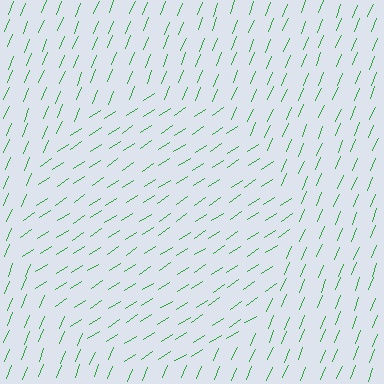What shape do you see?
I see a circle.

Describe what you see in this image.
The image is filled with small green line segments. A circle region in the image has lines oriented differently from the surrounding lines, creating a visible texture boundary.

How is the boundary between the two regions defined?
The boundary is defined purely by a change in line orientation (approximately 35 degrees difference). All lines are the same color and thickness.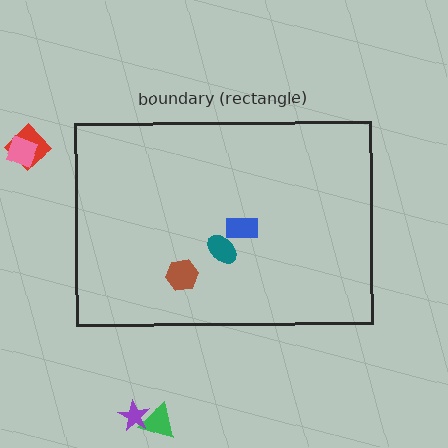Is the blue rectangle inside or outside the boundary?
Inside.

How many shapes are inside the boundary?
3 inside, 4 outside.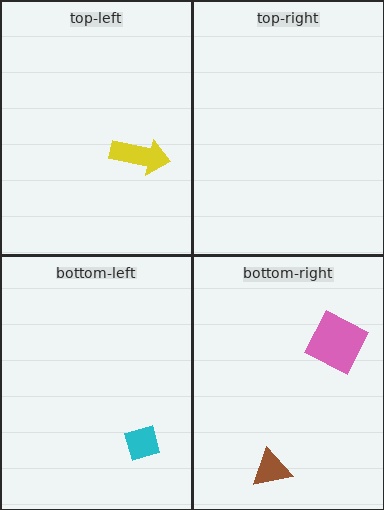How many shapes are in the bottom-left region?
1.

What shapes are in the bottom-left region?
The cyan diamond.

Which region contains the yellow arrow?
The top-left region.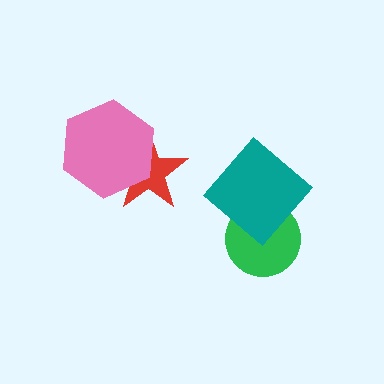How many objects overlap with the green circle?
1 object overlaps with the green circle.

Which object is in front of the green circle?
The teal diamond is in front of the green circle.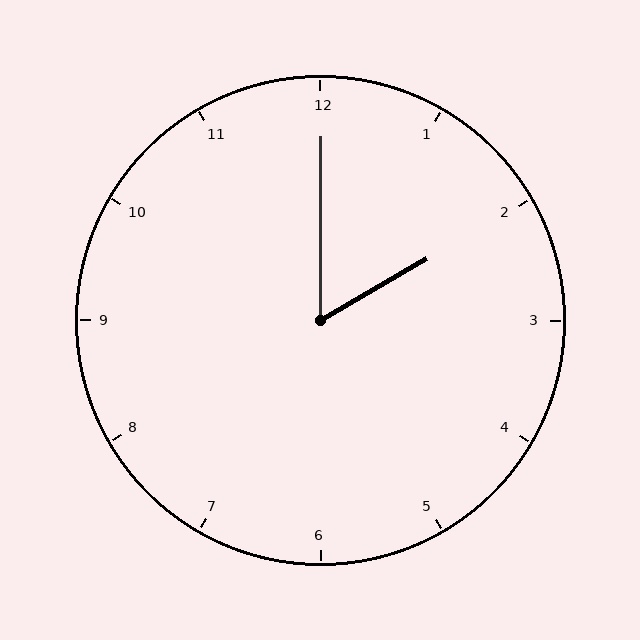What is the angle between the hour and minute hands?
Approximately 60 degrees.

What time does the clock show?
2:00.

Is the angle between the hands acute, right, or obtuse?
It is acute.